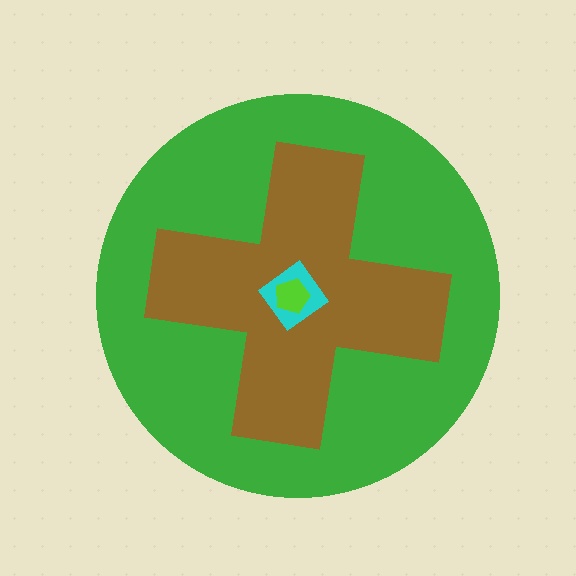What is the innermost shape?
The lime pentagon.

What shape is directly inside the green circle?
The brown cross.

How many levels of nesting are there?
4.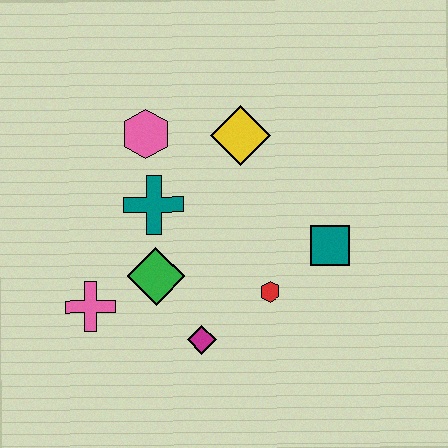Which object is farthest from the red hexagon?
The pink hexagon is farthest from the red hexagon.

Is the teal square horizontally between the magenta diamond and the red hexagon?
No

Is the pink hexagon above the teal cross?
Yes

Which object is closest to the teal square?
The red hexagon is closest to the teal square.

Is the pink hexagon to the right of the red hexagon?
No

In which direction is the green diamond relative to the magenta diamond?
The green diamond is above the magenta diamond.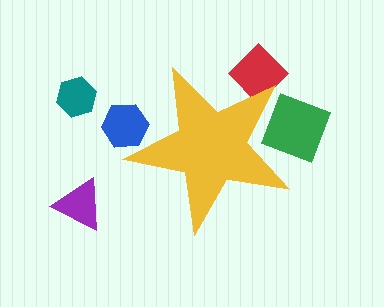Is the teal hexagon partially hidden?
No, the teal hexagon is fully visible.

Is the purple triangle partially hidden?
No, the purple triangle is fully visible.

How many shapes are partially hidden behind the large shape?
3 shapes are partially hidden.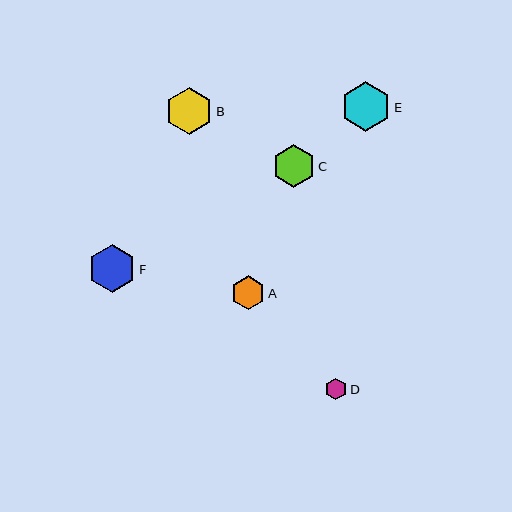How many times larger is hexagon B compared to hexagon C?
Hexagon B is approximately 1.1 times the size of hexagon C.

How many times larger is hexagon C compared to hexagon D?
Hexagon C is approximately 2.0 times the size of hexagon D.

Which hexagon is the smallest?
Hexagon D is the smallest with a size of approximately 22 pixels.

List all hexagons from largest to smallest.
From largest to smallest: E, B, F, C, A, D.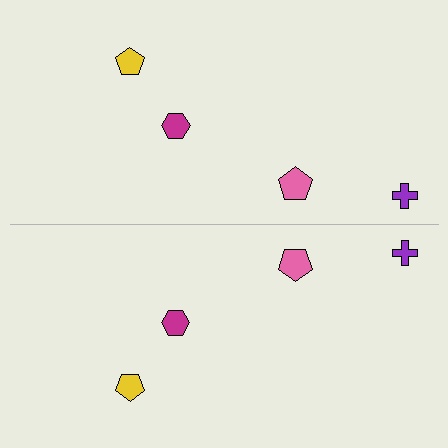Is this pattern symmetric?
Yes, this pattern has bilateral (reflection) symmetry.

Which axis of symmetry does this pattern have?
The pattern has a horizontal axis of symmetry running through the center of the image.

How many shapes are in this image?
There are 8 shapes in this image.